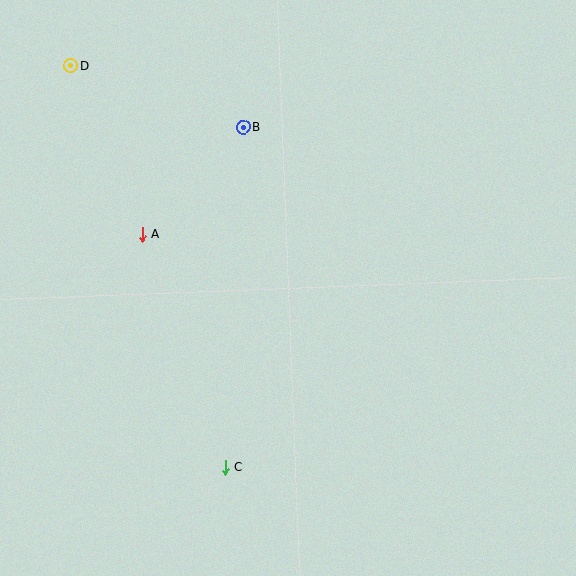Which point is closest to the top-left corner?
Point D is closest to the top-left corner.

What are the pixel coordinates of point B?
Point B is at (243, 127).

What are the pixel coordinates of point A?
Point A is at (142, 234).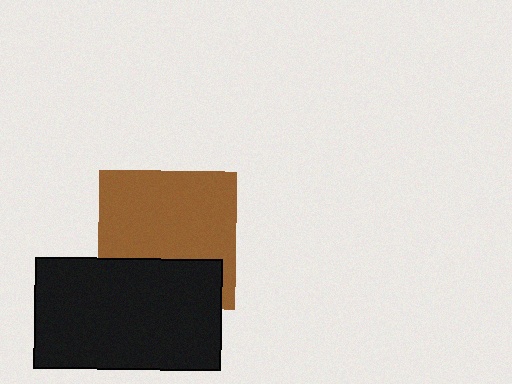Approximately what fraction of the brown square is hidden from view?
Roughly 33% of the brown square is hidden behind the black rectangle.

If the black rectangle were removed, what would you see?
You would see the complete brown square.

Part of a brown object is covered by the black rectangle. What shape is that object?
It is a square.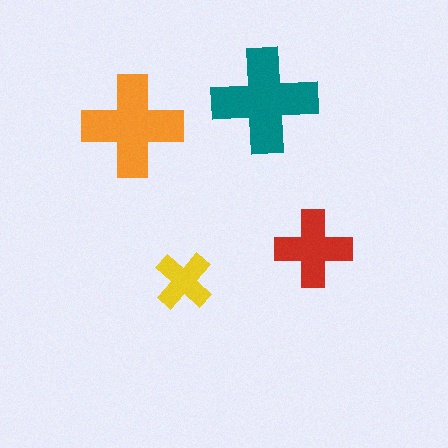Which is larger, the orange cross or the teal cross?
The teal one.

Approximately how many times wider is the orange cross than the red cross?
About 1.5 times wider.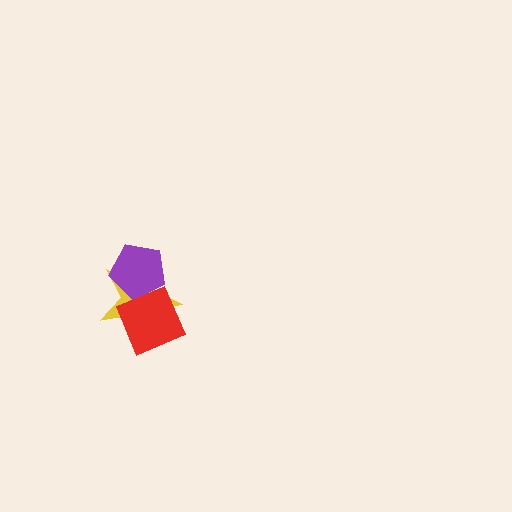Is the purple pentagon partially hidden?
No, no other shape covers it.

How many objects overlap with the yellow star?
2 objects overlap with the yellow star.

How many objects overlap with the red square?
1 object overlaps with the red square.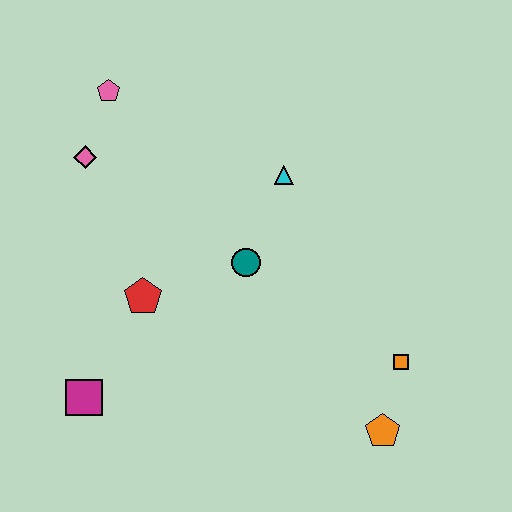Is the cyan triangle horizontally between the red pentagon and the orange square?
Yes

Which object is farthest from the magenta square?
The orange square is farthest from the magenta square.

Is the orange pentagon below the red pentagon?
Yes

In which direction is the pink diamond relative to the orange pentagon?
The pink diamond is to the left of the orange pentagon.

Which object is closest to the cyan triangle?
The teal circle is closest to the cyan triangle.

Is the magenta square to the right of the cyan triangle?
No